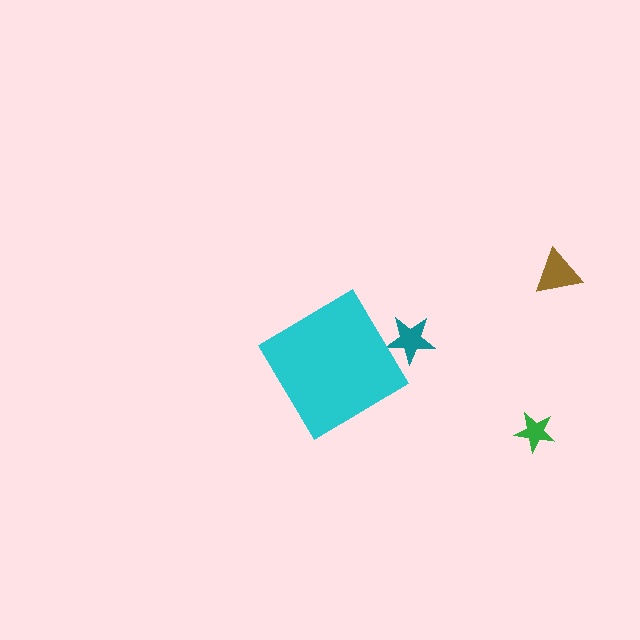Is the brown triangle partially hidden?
No, the brown triangle is fully visible.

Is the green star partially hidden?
No, the green star is fully visible.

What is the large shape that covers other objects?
A cyan diamond.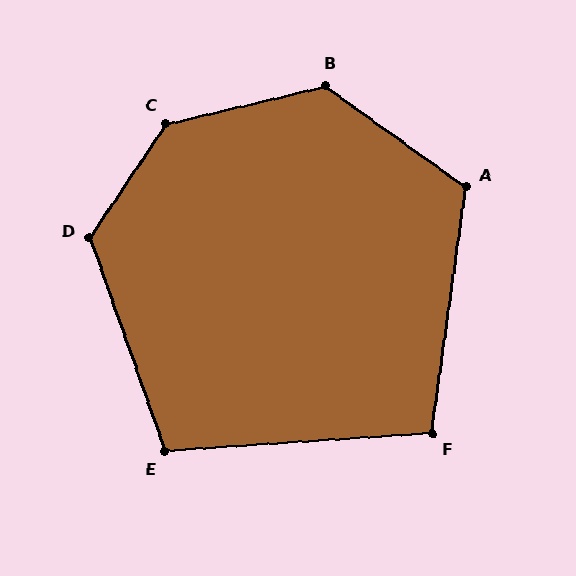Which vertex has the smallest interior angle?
F, at approximately 102 degrees.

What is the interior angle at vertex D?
Approximately 127 degrees (obtuse).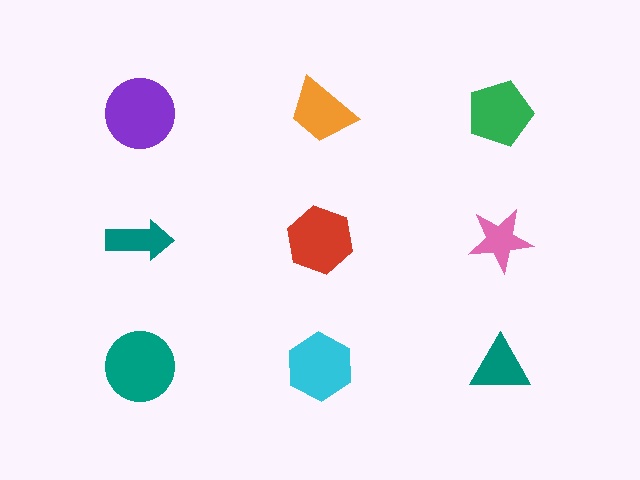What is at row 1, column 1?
A purple circle.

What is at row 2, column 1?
A teal arrow.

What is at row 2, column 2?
A red hexagon.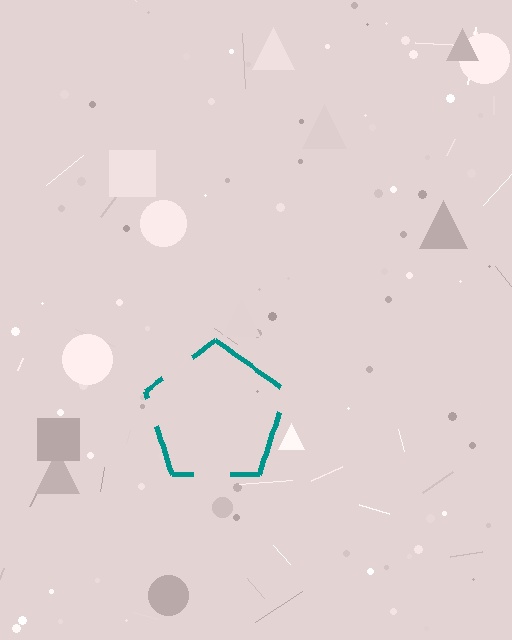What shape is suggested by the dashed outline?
The dashed outline suggests a pentagon.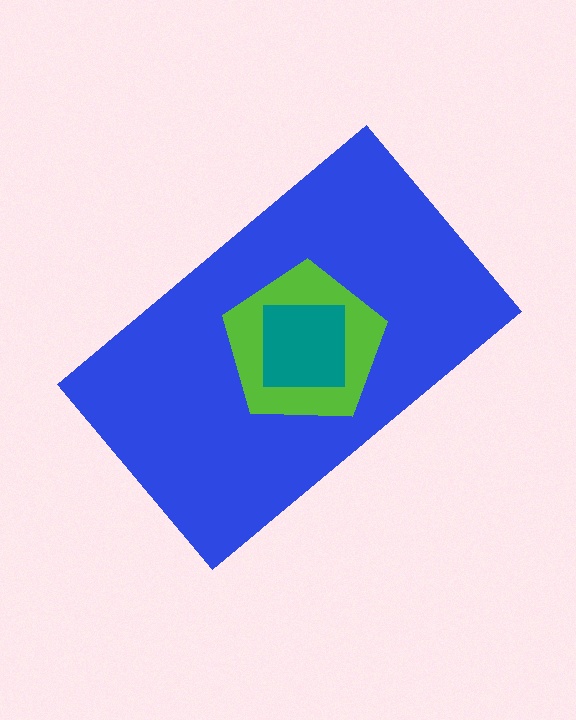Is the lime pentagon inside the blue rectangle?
Yes.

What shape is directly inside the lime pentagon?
The teal square.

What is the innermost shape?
The teal square.